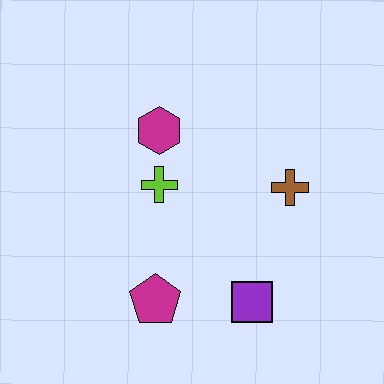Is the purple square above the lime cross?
No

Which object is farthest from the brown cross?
The magenta pentagon is farthest from the brown cross.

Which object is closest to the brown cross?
The purple square is closest to the brown cross.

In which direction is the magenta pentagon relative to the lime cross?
The magenta pentagon is below the lime cross.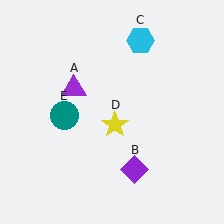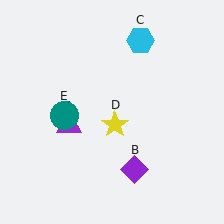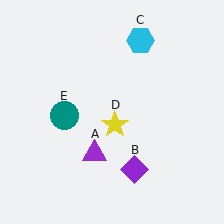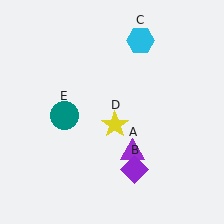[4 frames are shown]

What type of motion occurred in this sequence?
The purple triangle (object A) rotated counterclockwise around the center of the scene.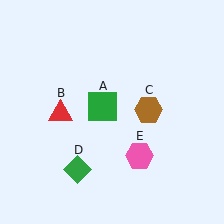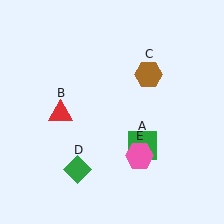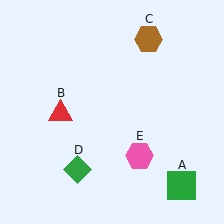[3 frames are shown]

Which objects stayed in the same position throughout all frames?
Red triangle (object B) and green diamond (object D) and pink hexagon (object E) remained stationary.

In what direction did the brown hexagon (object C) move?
The brown hexagon (object C) moved up.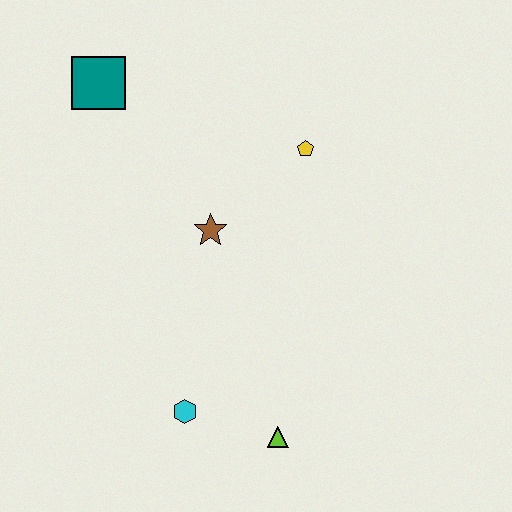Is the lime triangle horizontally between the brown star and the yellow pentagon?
Yes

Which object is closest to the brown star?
The yellow pentagon is closest to the brown star.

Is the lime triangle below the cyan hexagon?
Yes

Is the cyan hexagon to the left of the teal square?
No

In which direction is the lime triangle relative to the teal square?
The lime triangle is below the teal square.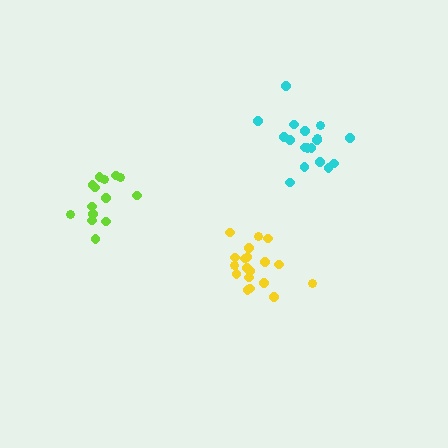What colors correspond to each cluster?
The clusters are colored: yellow, cyan, lime.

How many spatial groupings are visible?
There are 3 spatial groupings.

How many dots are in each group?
Group 1: 19 dots, Group 2: 18 dots, Group 3: 14 dots (51 total).